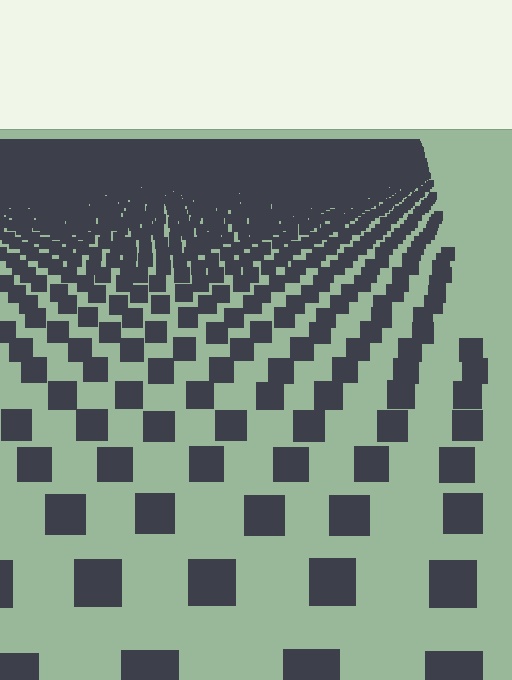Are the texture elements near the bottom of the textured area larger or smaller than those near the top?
Larger. Near the bottom, elements are closer to the viewer and appear at a bigger on-screen size.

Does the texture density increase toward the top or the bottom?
Density increases toward the top.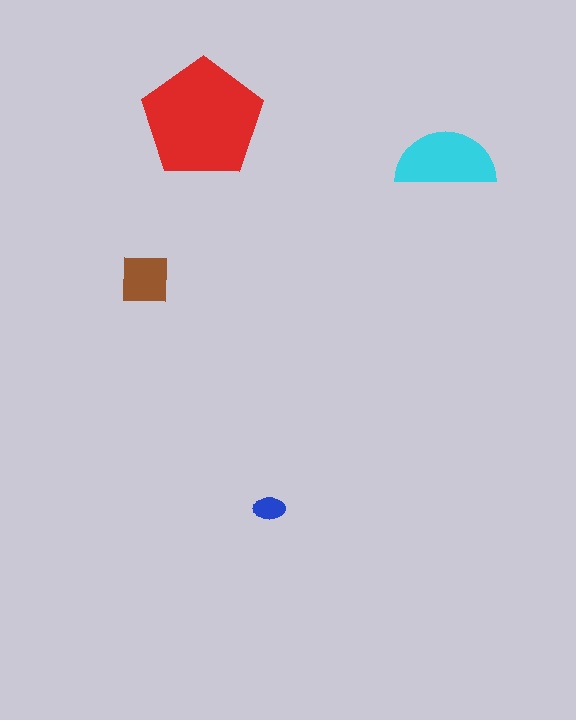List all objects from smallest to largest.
The blue ellipse, the brown square, the cyan semicircle, the red pentagon.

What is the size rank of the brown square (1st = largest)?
3rd.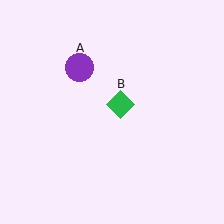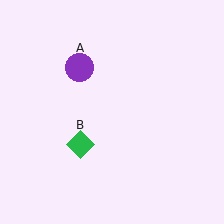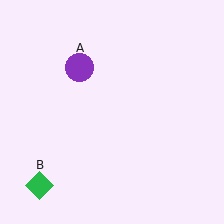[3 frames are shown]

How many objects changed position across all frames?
1 object changed position: green diamond (object B).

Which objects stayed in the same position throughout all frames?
Purple circle (object A) remained stationary.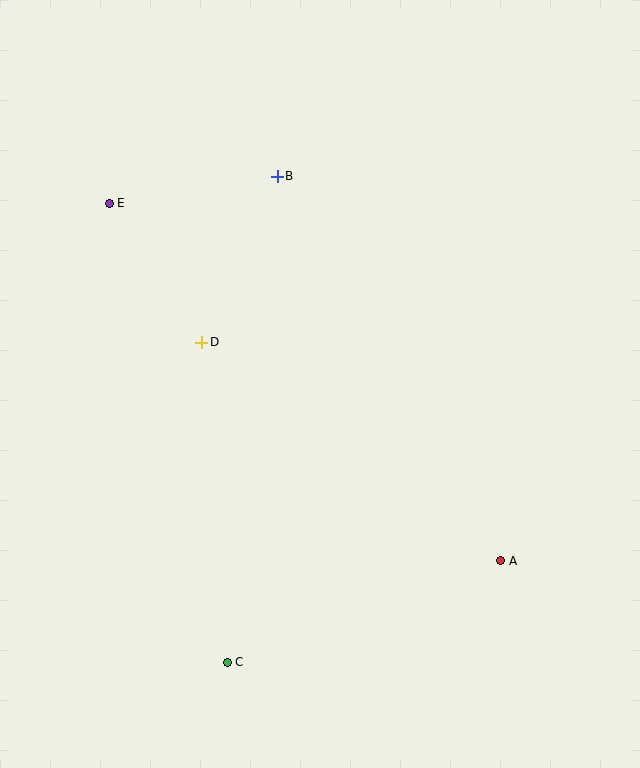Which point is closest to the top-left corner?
Point E is closest to the top-left corner.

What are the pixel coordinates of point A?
Point A is at (501, 561).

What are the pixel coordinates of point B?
Point B is at (277, 176).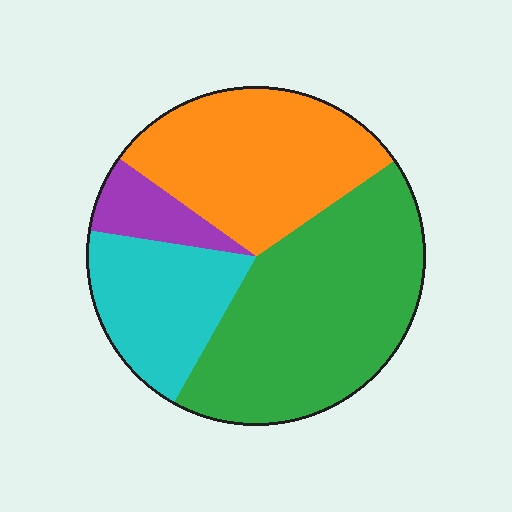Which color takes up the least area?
Purple, at roughly 5%.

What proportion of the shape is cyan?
Cyan covers around 20% of the shape.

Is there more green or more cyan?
Green.